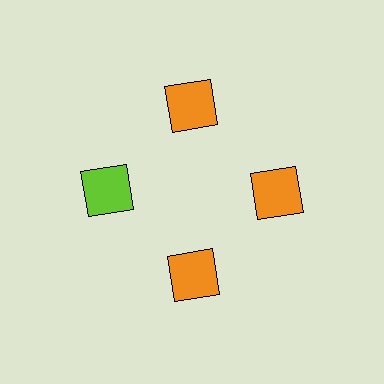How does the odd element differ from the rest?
It has a different color: lime instead of orange.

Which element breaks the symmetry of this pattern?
The lime square at roughly the 9 o'clock position breaks the symmetry. All other shapes are orange squares.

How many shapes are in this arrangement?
There are 4 shapes arranged in a ring pattern.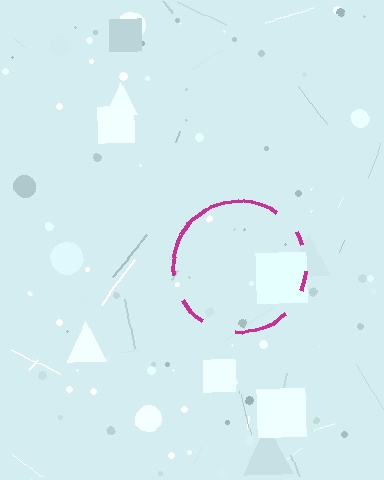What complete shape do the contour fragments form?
The contour fragments form a circle.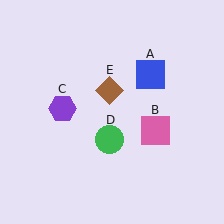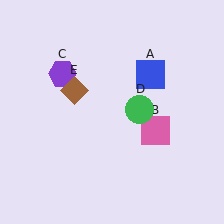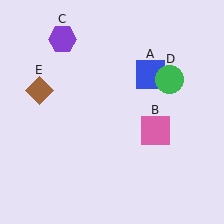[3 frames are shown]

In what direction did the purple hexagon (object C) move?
The purple hexagon (object C) moved up.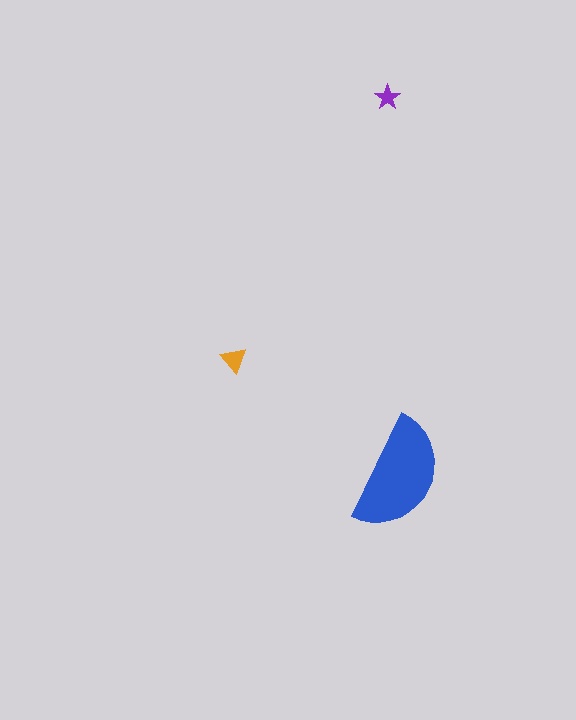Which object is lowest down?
The blue semicircle is bottommost.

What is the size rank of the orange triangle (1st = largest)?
2nd.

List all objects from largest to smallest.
The blue semicircle, the orange triangle, the purple star.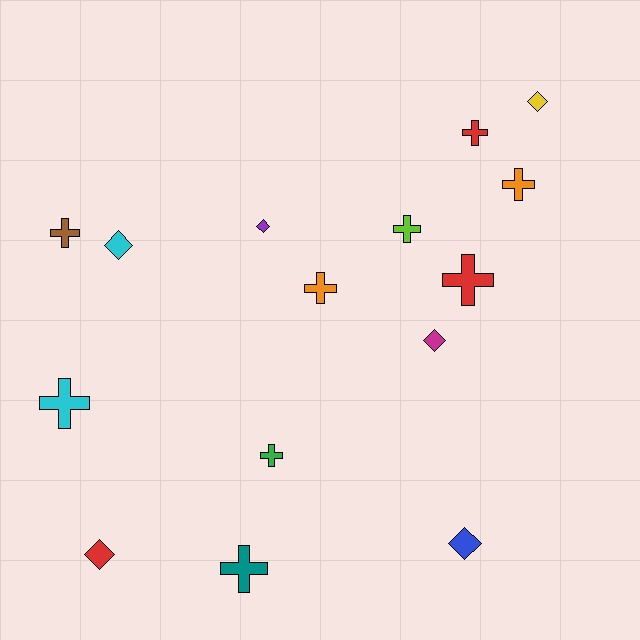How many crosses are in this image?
There are 9 crosses.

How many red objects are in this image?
There are 3 red objects.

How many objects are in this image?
There are 15 objects.